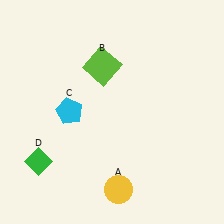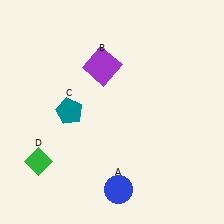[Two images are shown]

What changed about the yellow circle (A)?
In Image 1, A is yellow. In Image 2, it changed to blue.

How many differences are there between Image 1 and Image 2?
There are 3 differences between the two images.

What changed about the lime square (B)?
In Image 1, B is lime. In Image 2, it changed to purple.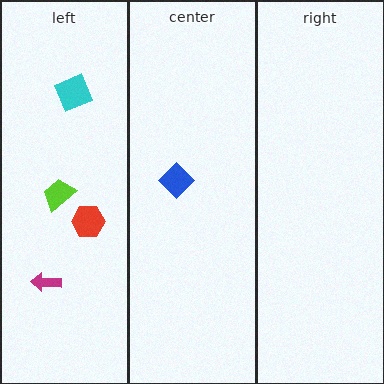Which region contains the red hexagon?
The left region.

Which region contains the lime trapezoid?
The left region.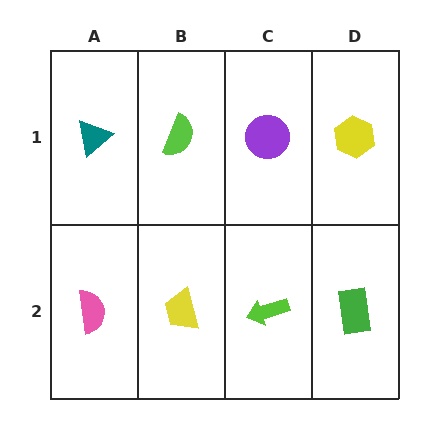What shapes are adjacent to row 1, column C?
A lime arrow (row 2, column C), a lime semicircle (row 1, column B), a yellow hexagon (row 1, column D).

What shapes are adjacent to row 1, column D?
A green rectangle (row 2, column D), a purple circle (row 1, column C).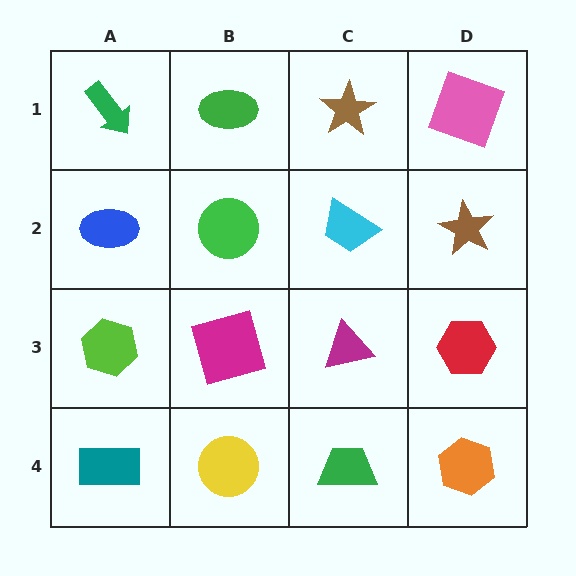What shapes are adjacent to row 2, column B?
A green ellipse (row 1, column B), a magenta square (row 3, column B), a blue ellipse (row 2, column A), a cyan trapezoid (row 2, column C).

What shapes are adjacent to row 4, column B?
A magenta square (row 3, column B), a teal rectangle (row 4, column A), a green trapezoid (row 4, column C).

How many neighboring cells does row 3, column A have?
3.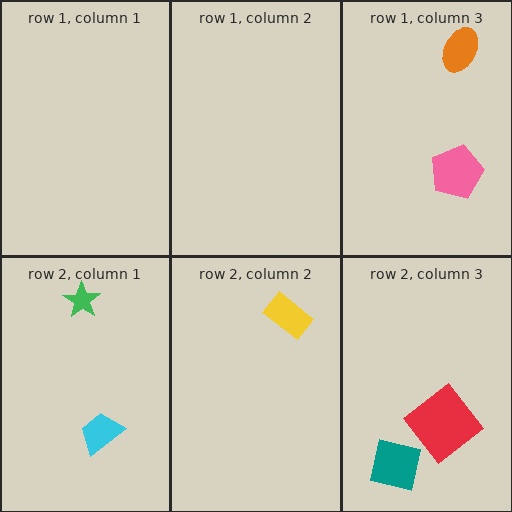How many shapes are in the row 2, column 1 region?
2.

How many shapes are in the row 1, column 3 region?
2.